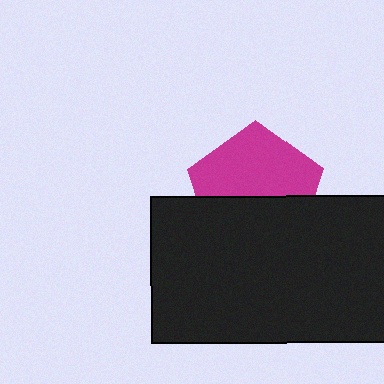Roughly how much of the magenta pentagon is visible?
About half of it is visible (roughly 55%).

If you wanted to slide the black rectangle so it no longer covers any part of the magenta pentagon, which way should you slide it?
Slide it down — that is the most direct way to separate the two shapes.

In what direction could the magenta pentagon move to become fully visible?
The magenta pentagon could move up. That would shift it out from behind the black rectangle entirely.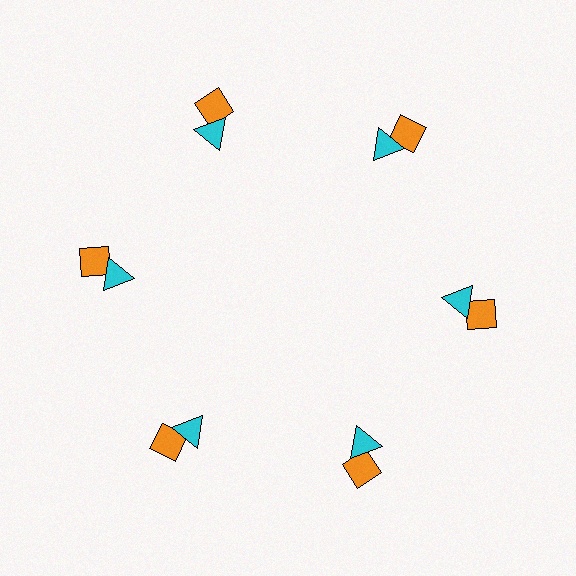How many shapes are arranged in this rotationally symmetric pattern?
There are 12 shapes, arranged in 6 groups of 2.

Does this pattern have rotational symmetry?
Yes, this pattern has 6-fold rotational symmetry. It looks the same after rotating 60 degrees around the center.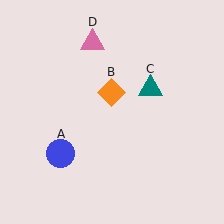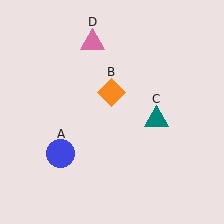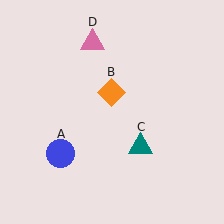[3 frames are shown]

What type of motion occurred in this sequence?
The teal triangle (object C) rotated clockwise around the center of the scene.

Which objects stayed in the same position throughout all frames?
Blue circle (object A) and orange diamond (object B) and pink triangle (object D) remained stationary.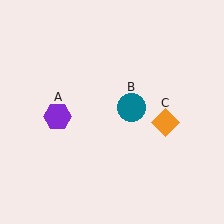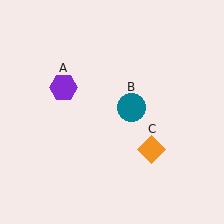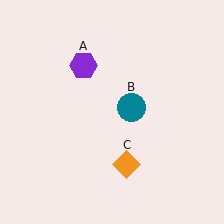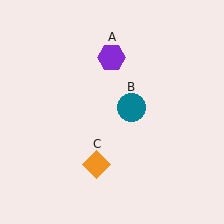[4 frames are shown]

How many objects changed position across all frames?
2 objects changed position: purple hexagon (object A), orange diamond (object C).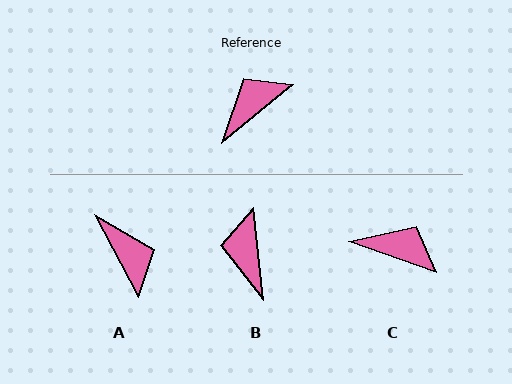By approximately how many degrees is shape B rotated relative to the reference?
Approximately 56 degrees counter-clockwise.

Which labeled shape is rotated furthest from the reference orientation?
A, about 102 degrees away.